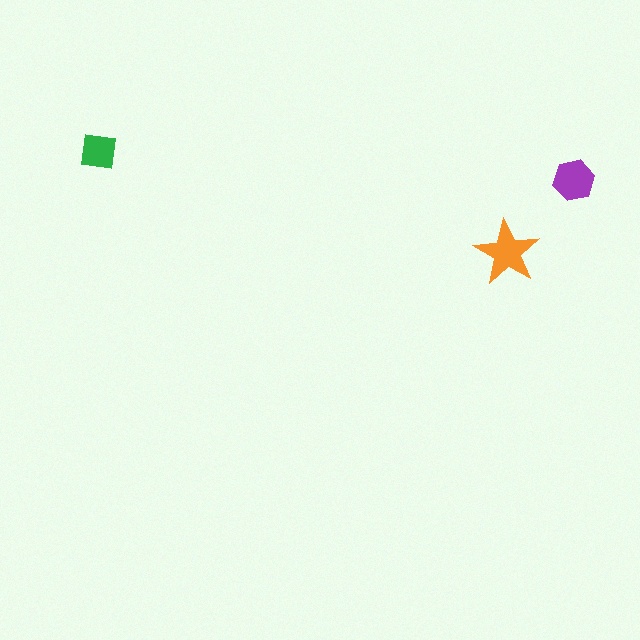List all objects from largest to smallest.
The orange star, the purple hexagon, the green square.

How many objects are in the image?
There are 3 objects in the image.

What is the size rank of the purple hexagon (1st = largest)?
2nd.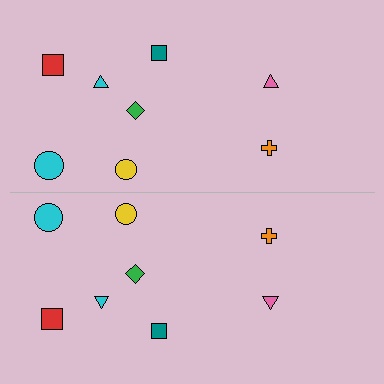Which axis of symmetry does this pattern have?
The pattern has a horizontal axis of symmetry running through the center of the image.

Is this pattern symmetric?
Yes, this pattern has bilateral (reflection) symmetry.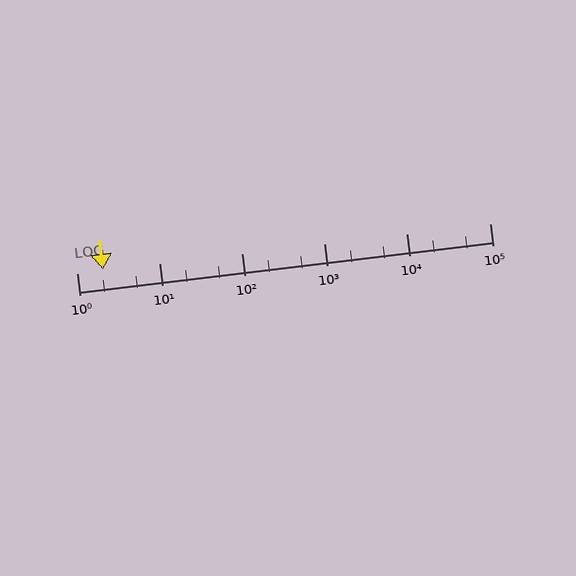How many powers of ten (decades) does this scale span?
The scale spans 5 decades, from 1 to 100000.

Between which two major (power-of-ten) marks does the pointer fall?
The pointer is between 1 and 10.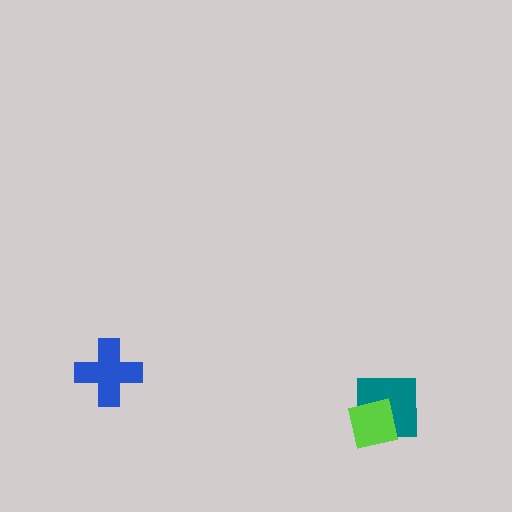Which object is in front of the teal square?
The lime square is in front of the teal square.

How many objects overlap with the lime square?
1 object overlaps with the lime square.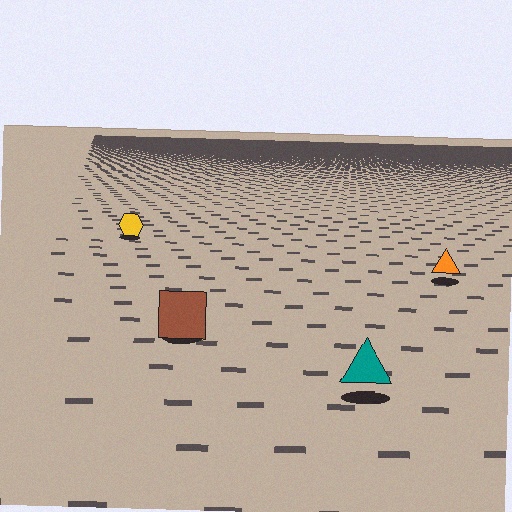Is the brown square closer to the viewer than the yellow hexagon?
Yes. The brown square is closer — you can tell from the texture gradient: the ground texture is coarser near it.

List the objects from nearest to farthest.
From nearest to farthest: the teal triangle, the brown square, the orange triangle, the yellow hexagon.